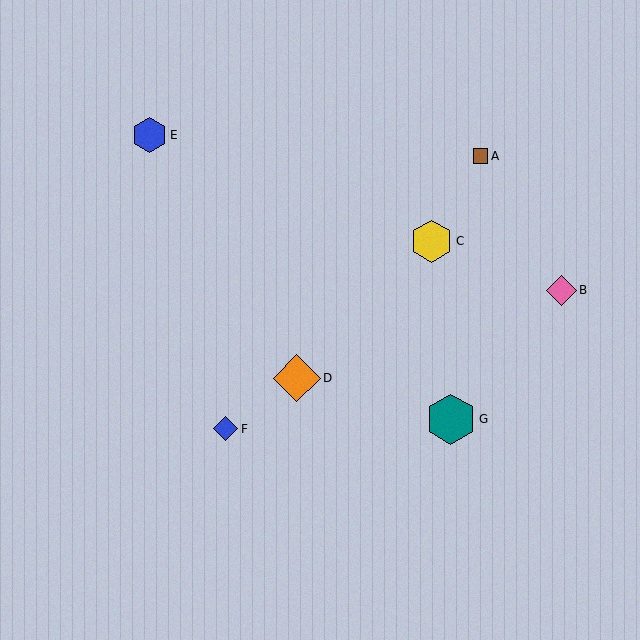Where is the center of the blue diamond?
The center of the blue diamond is at (226, 429).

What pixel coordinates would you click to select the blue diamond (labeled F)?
Click at (226, 429) to select the blue diamond F.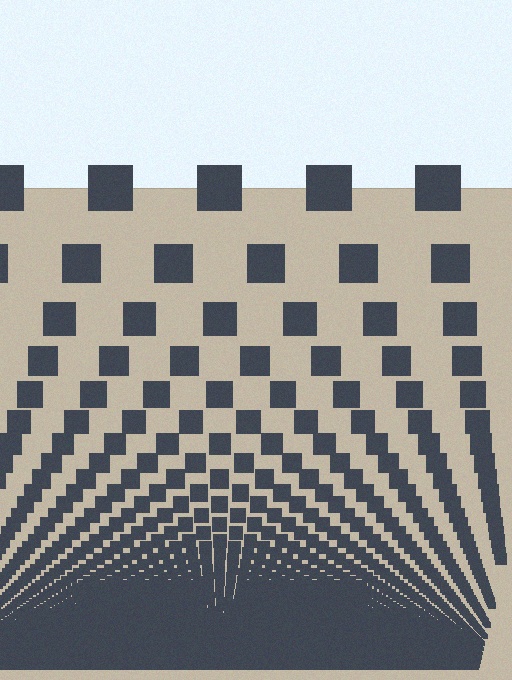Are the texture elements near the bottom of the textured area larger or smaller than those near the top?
Smaller. The gradient is inverted — elements near the bottom are smaller and denser.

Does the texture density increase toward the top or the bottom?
Density increases toward the bottom.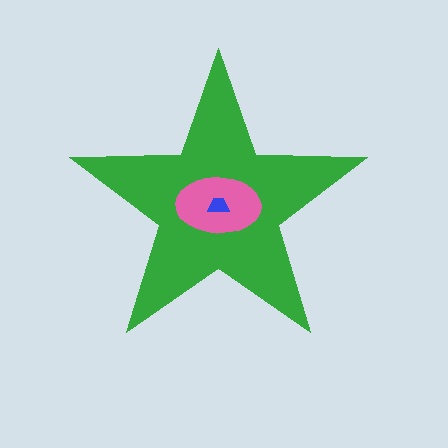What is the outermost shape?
The green star.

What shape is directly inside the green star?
The pink ellipse.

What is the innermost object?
The blue trapezoid.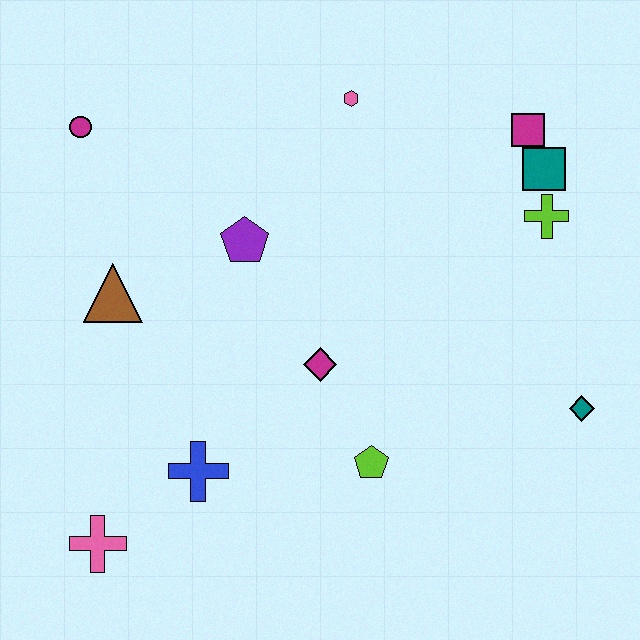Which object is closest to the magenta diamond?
The lime pentagon is closest to the magenta diamond.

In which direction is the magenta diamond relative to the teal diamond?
The magenta diamond is to the left of the teal diamond.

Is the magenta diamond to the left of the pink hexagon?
Yes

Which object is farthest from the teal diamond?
The magenta circle is farthest from the teal diamond.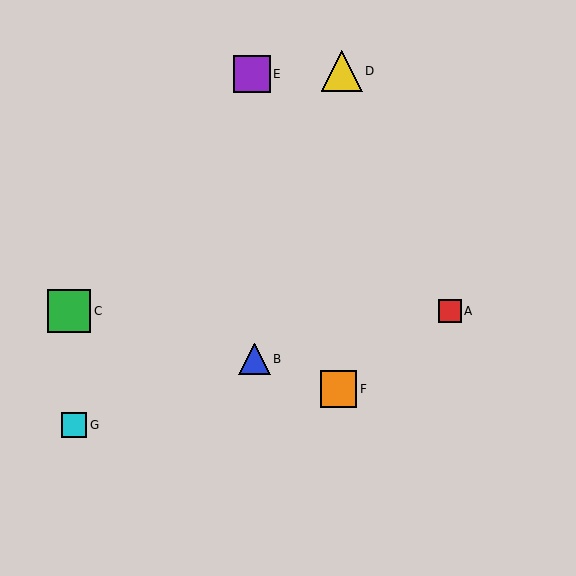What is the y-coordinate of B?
Object B is at y≈359.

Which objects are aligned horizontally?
Objects A, C are aligned horizontally.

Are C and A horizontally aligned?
Yes, both are at y≈311.